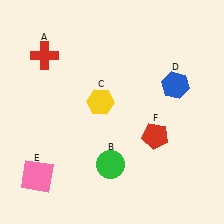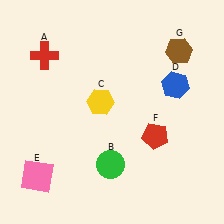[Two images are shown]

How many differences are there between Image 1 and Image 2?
There is 1 difference between the two images.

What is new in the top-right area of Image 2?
A brown hexagon (G) was added in the top-right area of Image 2.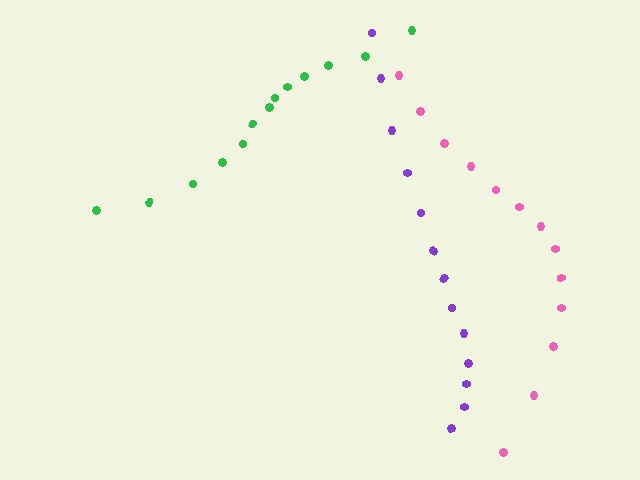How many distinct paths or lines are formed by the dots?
There are 3 distinct paths.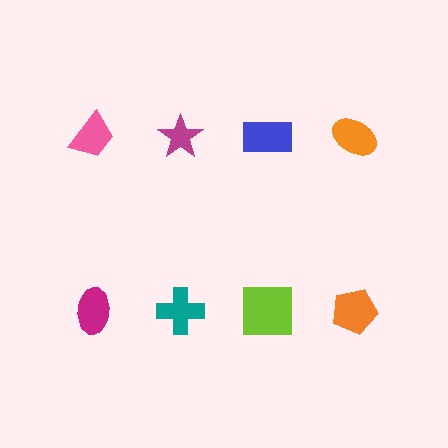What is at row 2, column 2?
A teal cross.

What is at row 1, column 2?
A magenta star.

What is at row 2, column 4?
An orange pentagon.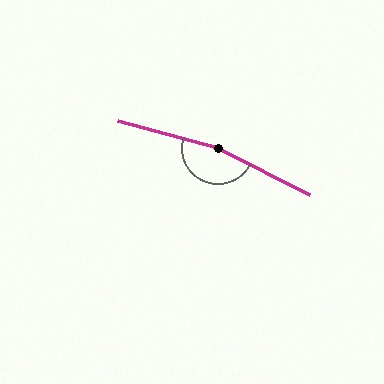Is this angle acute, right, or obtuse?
It is obtuse.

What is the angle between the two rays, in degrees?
Approximately 168 degrees.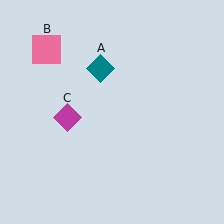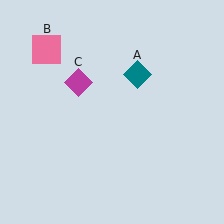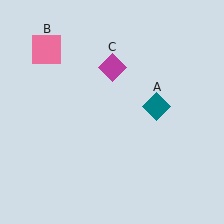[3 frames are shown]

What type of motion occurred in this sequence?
The teal diamond (object A), magenta diamond (object C) rotated clockwise around the center of the scene.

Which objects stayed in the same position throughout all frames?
Pink square (object B) remained stationary.